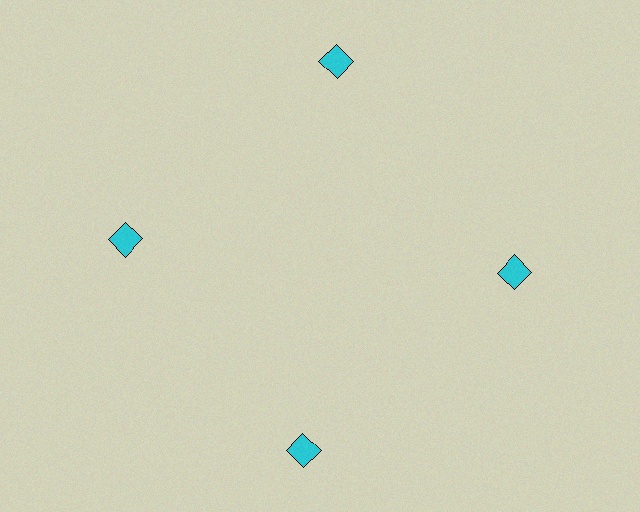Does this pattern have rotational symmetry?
Yes, this pattern has 4-fold rotational symmetry. It looks the same after rotating 90 degrees around the center.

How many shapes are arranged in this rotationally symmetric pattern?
There are 4 shapes, arranged in 4 groups of 1.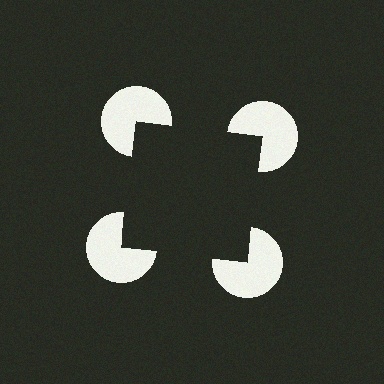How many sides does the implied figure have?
4 sides.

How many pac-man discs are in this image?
There are 4 — one at each vertex of the illusory square.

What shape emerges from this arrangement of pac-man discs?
An illusory square — its edges are inferred from the aligned wedge cuts in the pac-man discs, not physically drawn.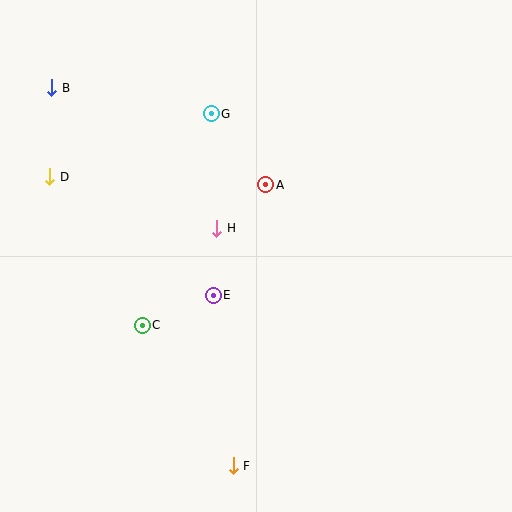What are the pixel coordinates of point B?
Point B is at (52, 88).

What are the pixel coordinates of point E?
Point E is at (213, 295).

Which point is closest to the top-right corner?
Point A is closest to the top-right corner.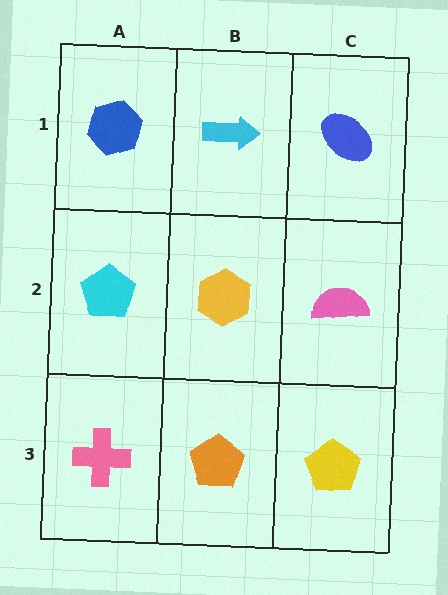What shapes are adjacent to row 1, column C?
A pink semicircle (row 2, column C), a cyan arrow (row 1, column B).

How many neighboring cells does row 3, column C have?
2.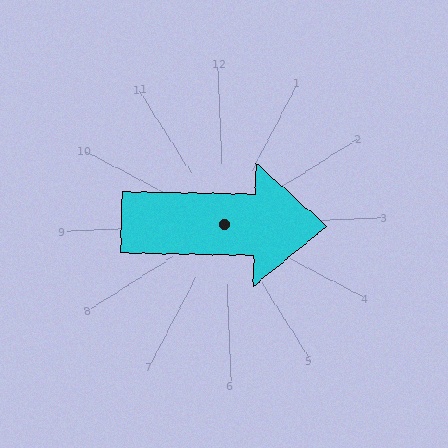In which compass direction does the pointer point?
East.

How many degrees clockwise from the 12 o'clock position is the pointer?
Approximately 93 degrees.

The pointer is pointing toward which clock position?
Roughly 3 o'clock.